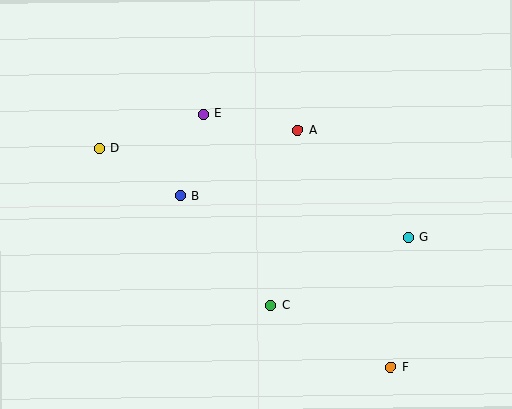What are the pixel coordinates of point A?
Point A is at (298, 130).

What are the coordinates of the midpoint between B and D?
The midpoint between B and D is at (140, 172).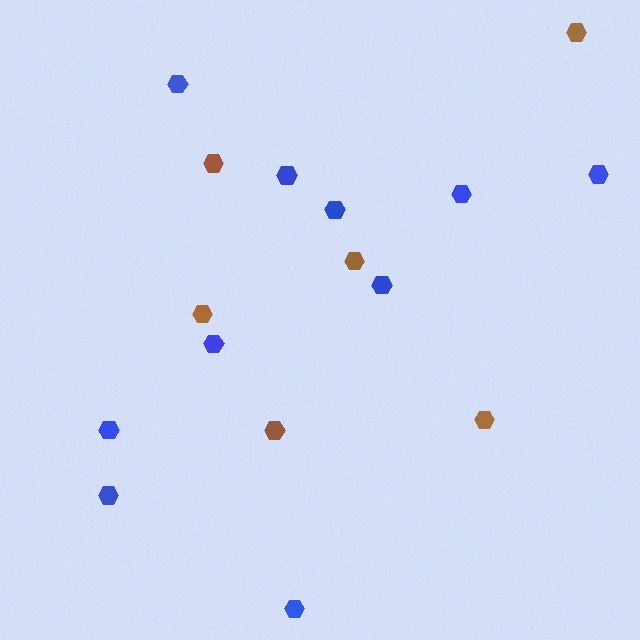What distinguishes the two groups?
There are 2 groups: one group of brown hexagons (6) and one group of blue hexagons (10).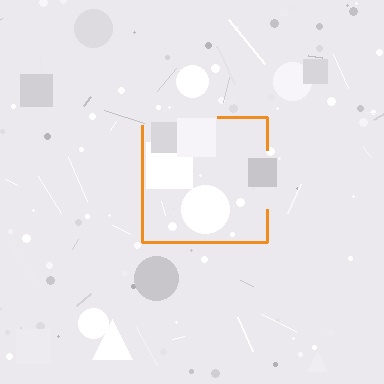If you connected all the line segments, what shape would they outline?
They would outline a square.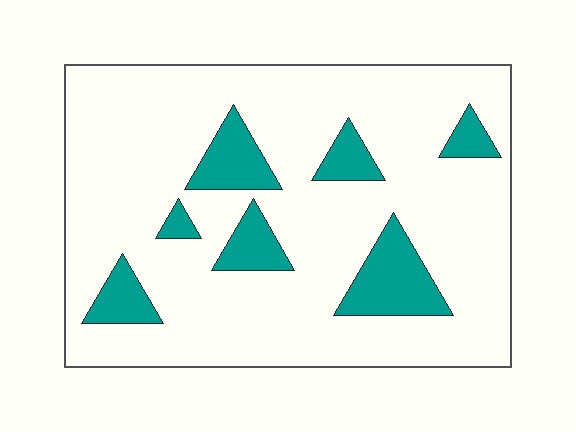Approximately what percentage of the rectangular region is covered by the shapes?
Approximately 15%.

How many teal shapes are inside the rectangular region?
7.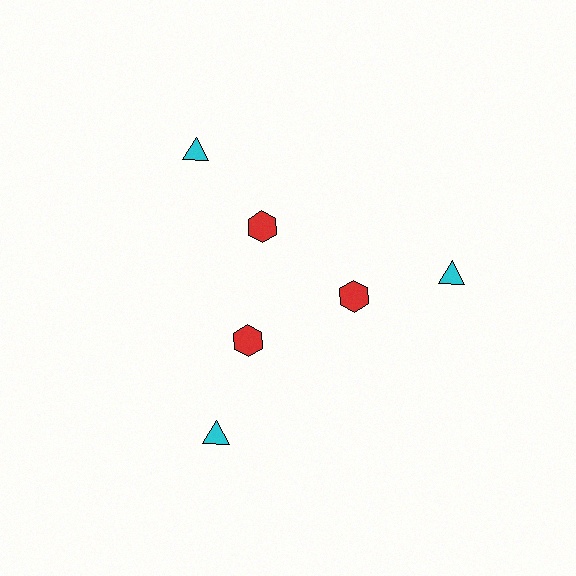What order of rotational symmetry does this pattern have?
This pattern has 3-fold rotational symmetry.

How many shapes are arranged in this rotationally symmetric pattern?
There are 6 shapes, arranged in 3 groups of 2.